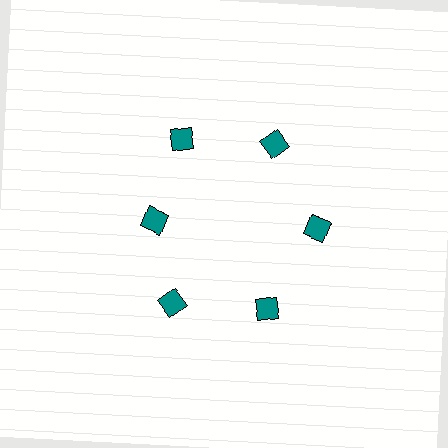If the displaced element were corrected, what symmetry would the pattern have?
It would have 6-fold rotational symmetry — the pattern would map onto itself every 60 degrees.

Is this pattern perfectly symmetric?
No. The 6 teal diamonds are arranged in a ring, but one element near the 9 o'clock position is pulled inward toward the center, breaking the 6-fold rotational symmetry.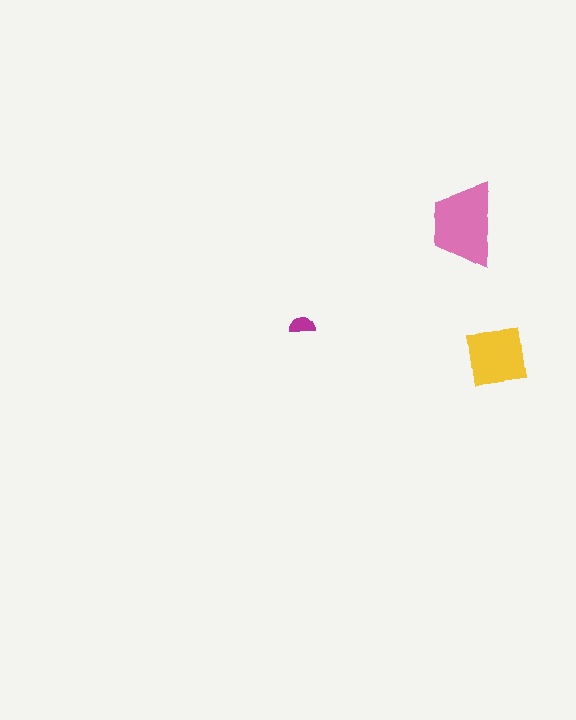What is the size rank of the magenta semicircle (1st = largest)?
3rd.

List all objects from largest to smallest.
The pink trapezoid, the yellow square, the magenta semicircle.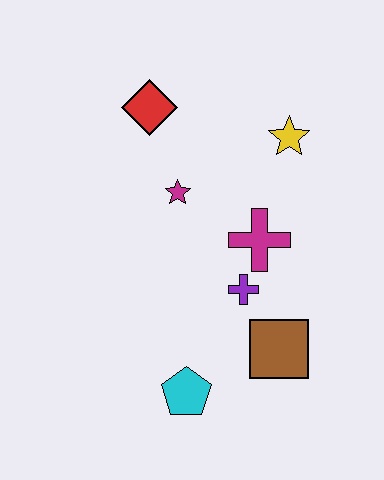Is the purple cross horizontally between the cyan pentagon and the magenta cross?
Yes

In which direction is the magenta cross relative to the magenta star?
The magenta cross is to the right of the magenta star.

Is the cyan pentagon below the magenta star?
Yes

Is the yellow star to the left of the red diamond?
No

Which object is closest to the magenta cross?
The purple cross is closest to the magenta cross.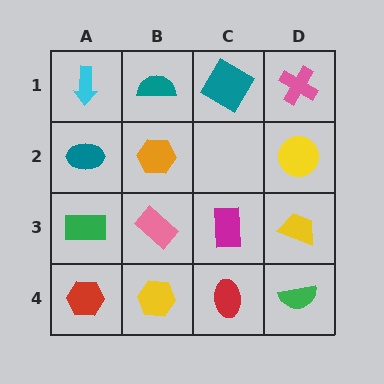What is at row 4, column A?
A red hexagon.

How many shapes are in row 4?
4 shapes.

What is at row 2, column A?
A teal ellipse.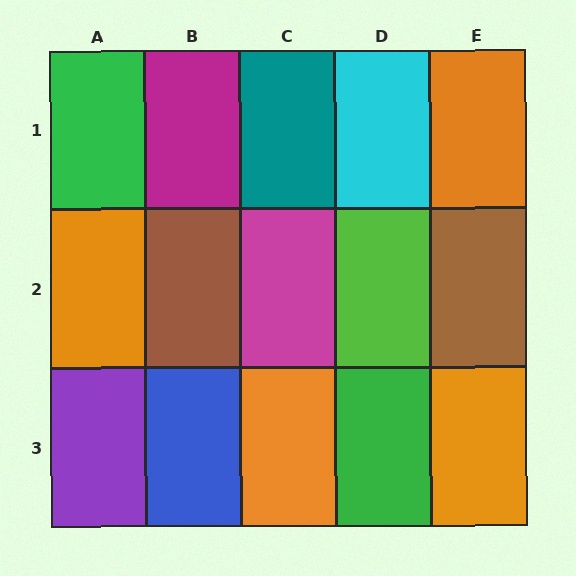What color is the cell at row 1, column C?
Teal.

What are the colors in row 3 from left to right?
Purple, blue, orange, green, orange.